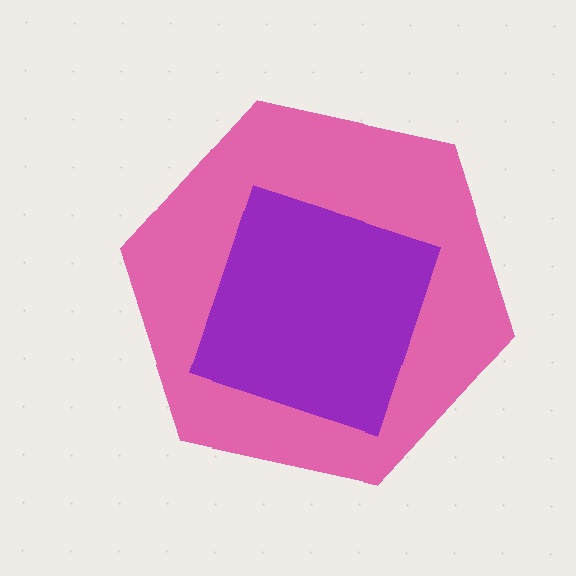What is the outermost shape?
The pink hexagon.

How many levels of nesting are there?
2.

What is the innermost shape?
The purple diamond.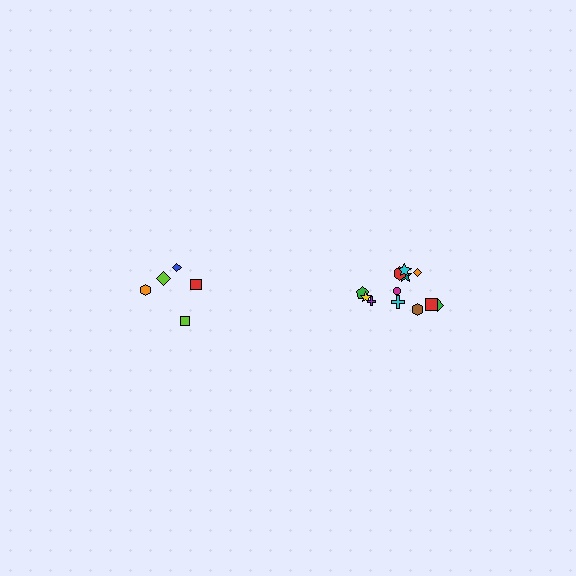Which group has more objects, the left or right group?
The right group.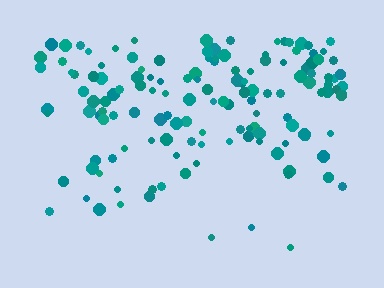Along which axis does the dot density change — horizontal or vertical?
Vertical.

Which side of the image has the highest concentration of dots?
The top.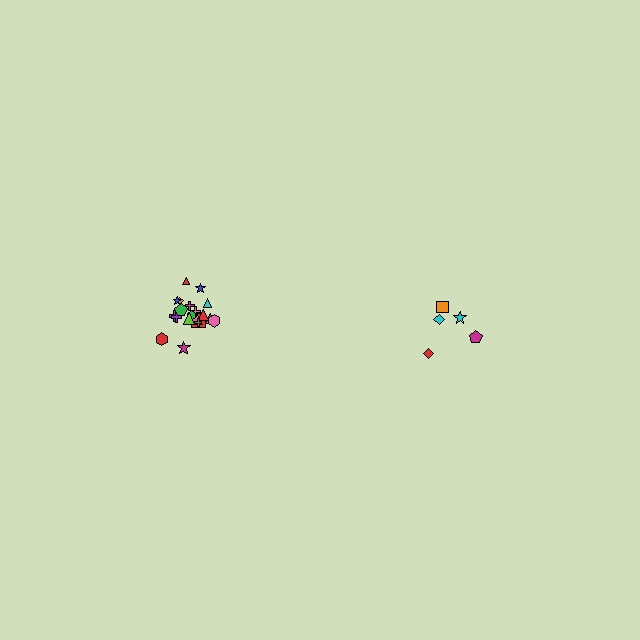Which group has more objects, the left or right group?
The left group.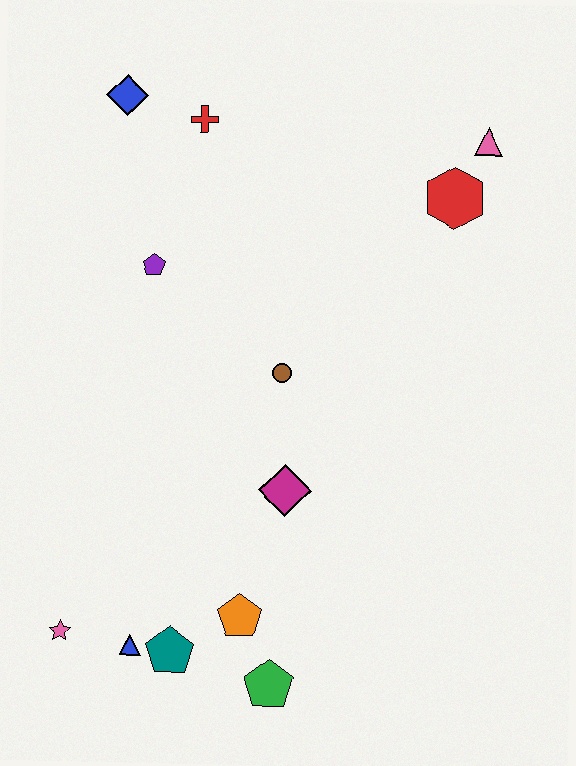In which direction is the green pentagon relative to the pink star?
The green pentagon is to the right of the pink star.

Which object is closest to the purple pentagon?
The red cross is closest to the purple pentagon.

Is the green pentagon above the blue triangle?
No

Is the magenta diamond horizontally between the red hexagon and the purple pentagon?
Yes